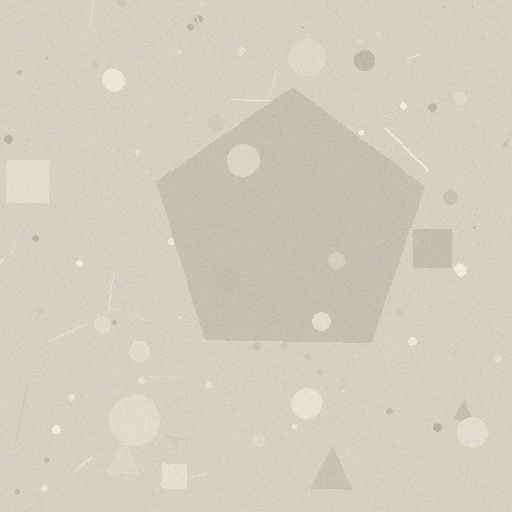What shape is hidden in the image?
A pentagon is hidden in the image.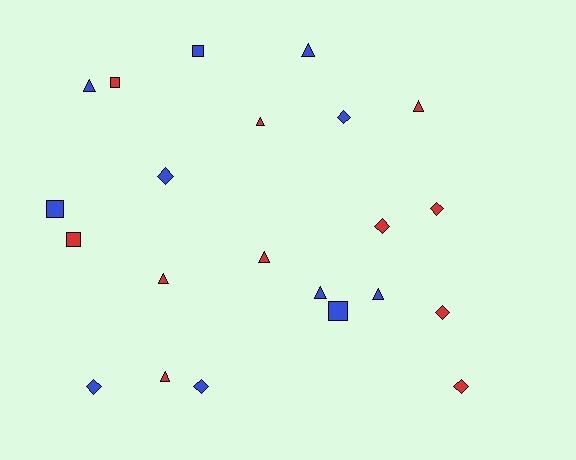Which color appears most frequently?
Red, with 11 objects.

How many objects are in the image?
There are 22 objects.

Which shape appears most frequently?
Triangle, with 9 objects.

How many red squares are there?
There are 2 red squares.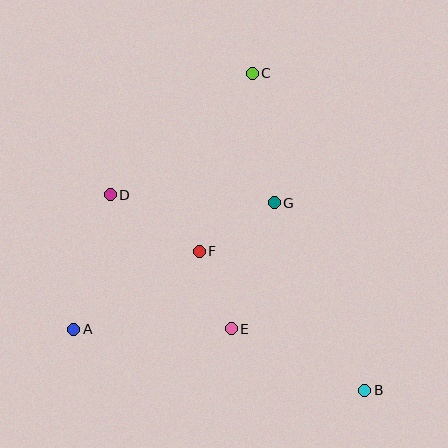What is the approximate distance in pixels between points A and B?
The distance between A and B is approximately 297 pixels.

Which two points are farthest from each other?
Points B and C are farthest from each other.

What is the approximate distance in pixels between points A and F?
The distance between A and F is approximately 148 pixels.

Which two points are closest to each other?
Points E and F are closest to each other.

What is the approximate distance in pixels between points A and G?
The distance between A and G is approximately 237 pixels.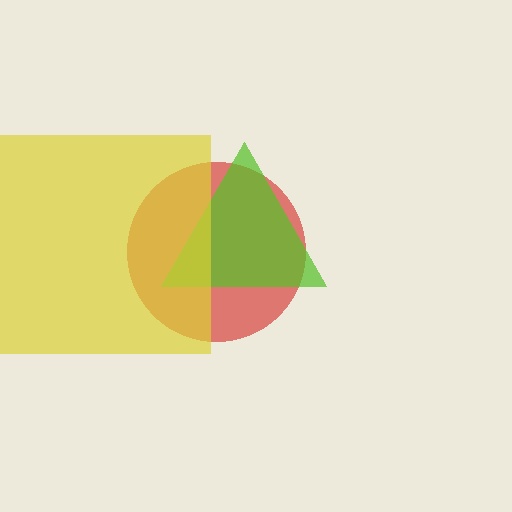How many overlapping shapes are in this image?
There are 3 overlapping shapes in the image.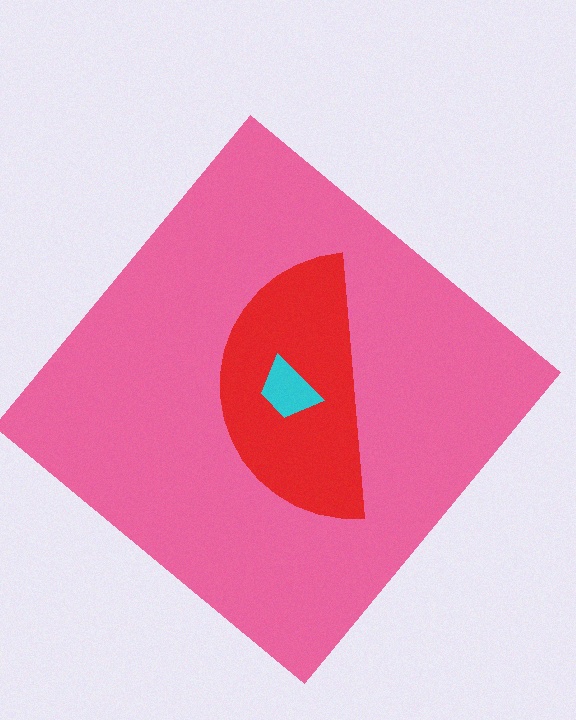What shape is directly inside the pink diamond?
The red semicircle.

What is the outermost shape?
The pink diamond.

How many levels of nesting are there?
3.